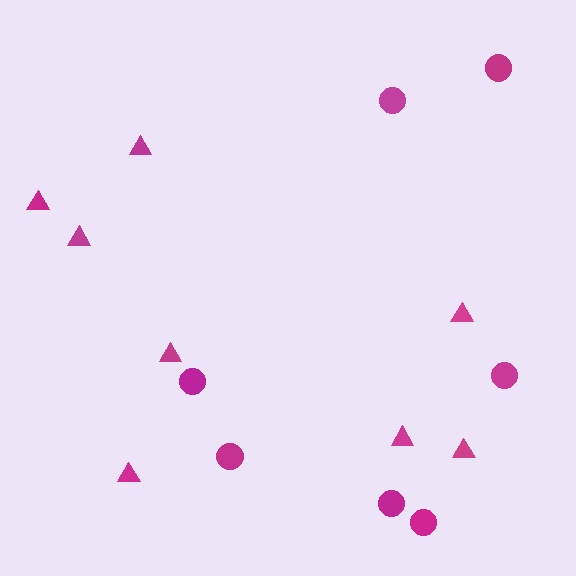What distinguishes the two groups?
There are 2 groups: one group of triangles (8) and one group of circles (7).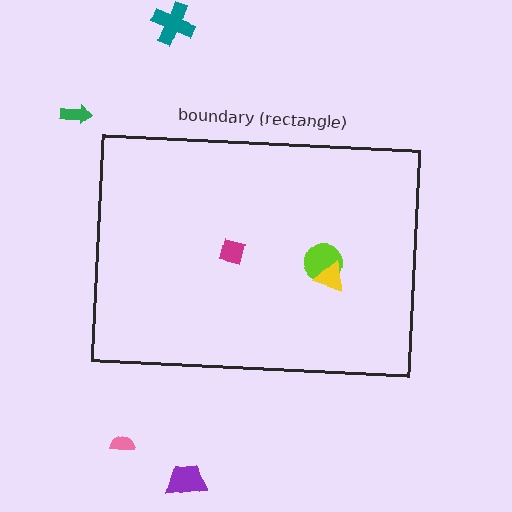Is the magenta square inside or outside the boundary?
Inside.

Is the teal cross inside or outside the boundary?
Outside.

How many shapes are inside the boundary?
3 inside, 4 outside.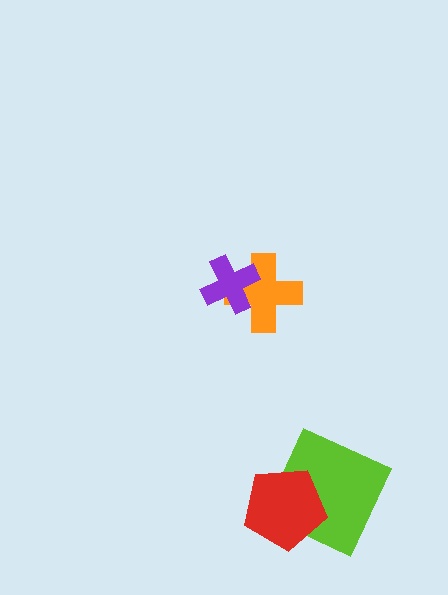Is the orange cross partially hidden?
Yes, it is partially covered by another shape.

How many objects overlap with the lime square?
1 object overlaps with the lime square.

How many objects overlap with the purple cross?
1 object overlaps with the purple cross.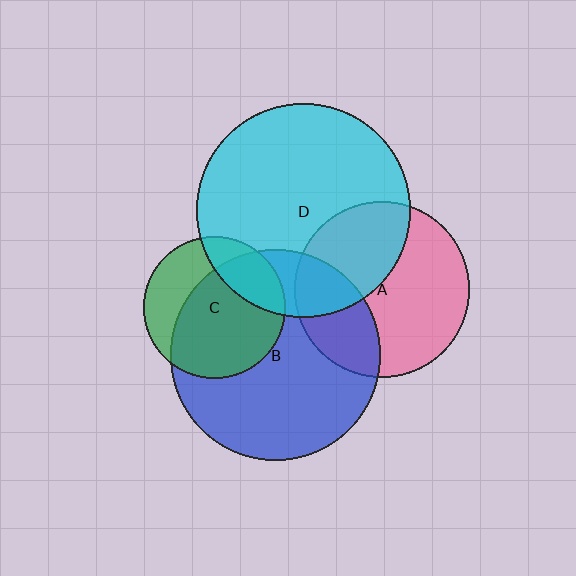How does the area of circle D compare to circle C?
Approximately 2.3 times.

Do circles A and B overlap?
Yes.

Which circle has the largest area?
Circle D (cyan).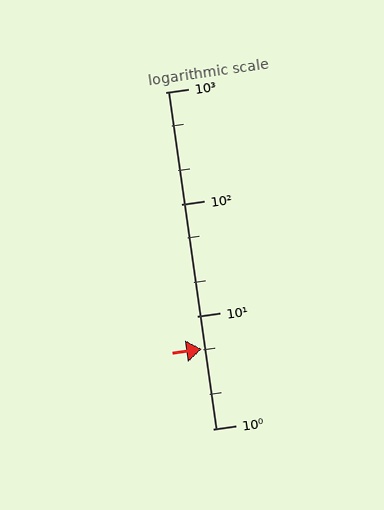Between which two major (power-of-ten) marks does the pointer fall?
The pointer is between 1 and 10.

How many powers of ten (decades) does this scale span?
The scale spans 3 decades, from 1 to 1000.